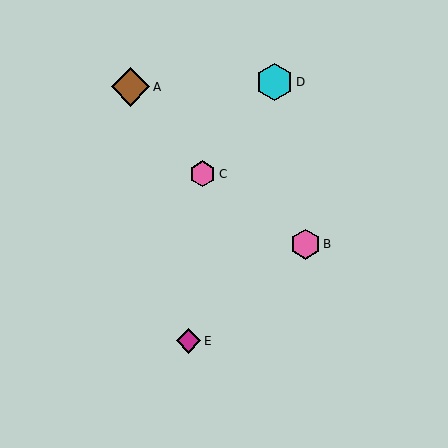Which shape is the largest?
The brown diamond (labeled A) is the largest.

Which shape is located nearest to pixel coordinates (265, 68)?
The cyan hexagon (labeled D) at (275, 82) is nearest to that location.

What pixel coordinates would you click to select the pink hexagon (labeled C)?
Click at (203, 174) to select the pink hexagon C.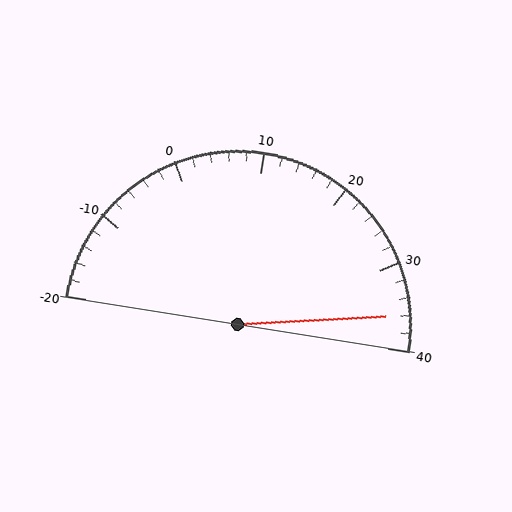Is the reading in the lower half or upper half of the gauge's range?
The reading is in the upper half of the range (-20 to 40).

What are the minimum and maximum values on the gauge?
The gauge ranges from -20 to 40.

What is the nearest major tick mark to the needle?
The nearest major tick mark is 40.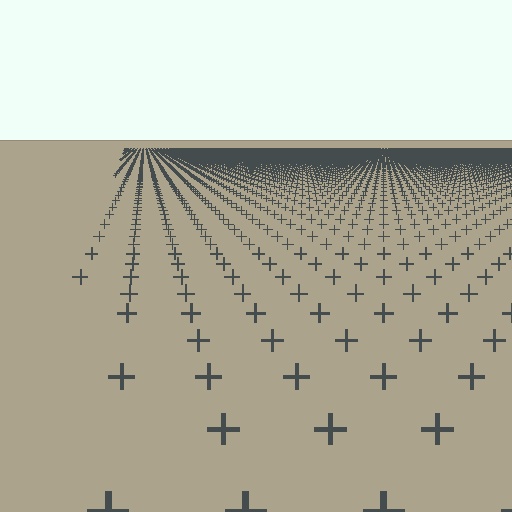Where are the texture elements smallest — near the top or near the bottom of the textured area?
Near the top.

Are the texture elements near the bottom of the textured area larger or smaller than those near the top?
Larger. Near the bottom, elements are closer to the viewer and appear at a bigger on-screen size.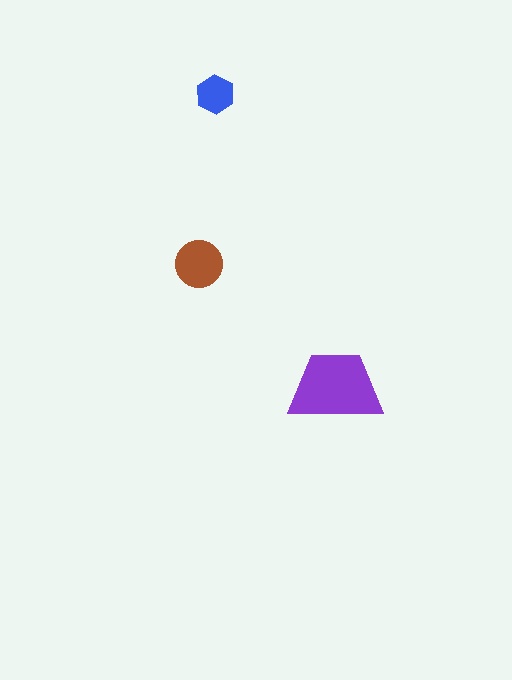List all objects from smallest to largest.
The blue hexagon, the brown circle, the purple trapezoid.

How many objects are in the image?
There are 3 objects in the image.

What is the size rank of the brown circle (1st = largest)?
2nd.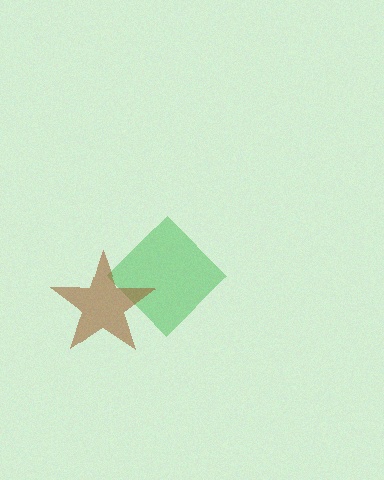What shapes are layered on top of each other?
The layered shapes are: a green diamond, a brown star.